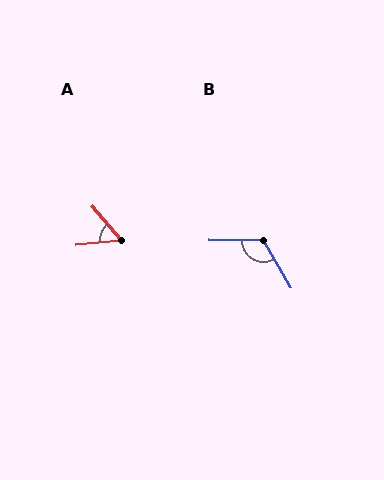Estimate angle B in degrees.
Approximately 120 degrees.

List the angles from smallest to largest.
A (54°), B (120°).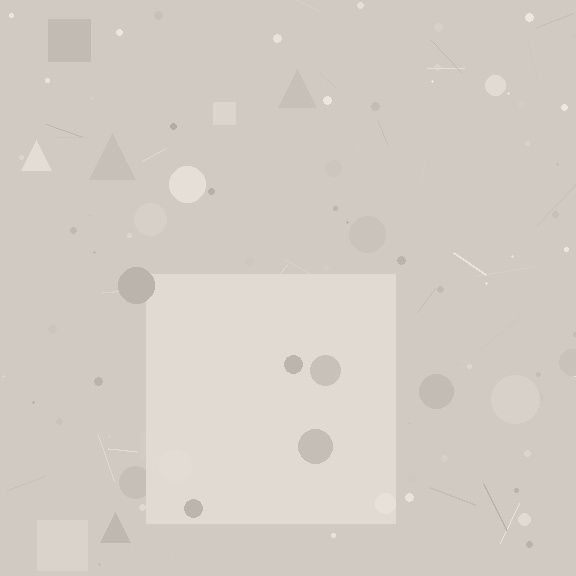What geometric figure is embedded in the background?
A square is embedded in the background.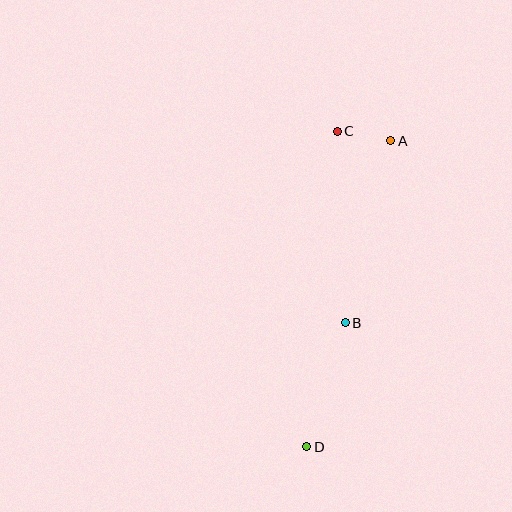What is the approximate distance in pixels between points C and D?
The distance between C and D is approximately 317 pixels.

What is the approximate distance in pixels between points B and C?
The distance between B and C is approximately 192 pixels.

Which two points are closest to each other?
Points A and C are closest to each other.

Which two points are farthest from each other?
Points A and D are farthest from each other.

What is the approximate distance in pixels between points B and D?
The distance between B and D is approximately 130 pixels.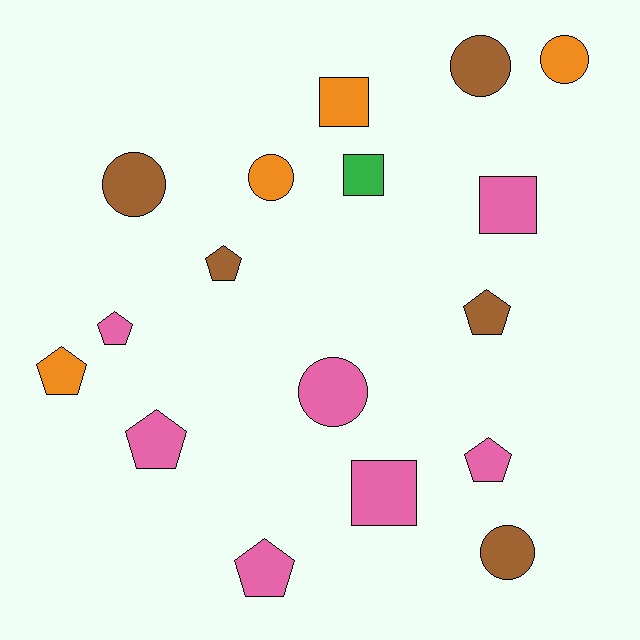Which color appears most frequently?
Pink, with 7 objects.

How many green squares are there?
There is 1 green square.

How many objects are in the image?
There are 17 objects.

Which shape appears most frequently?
Pentagon, with 7 objects.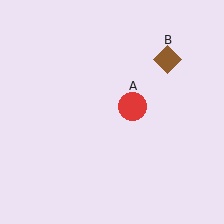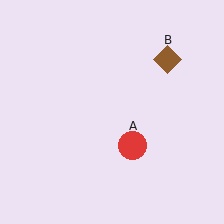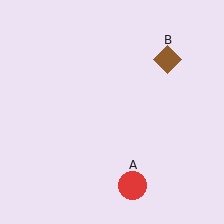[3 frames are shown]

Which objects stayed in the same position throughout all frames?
Brown diamond (object B) remained stationary.